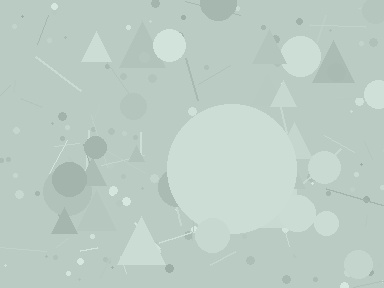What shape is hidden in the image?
A circle is hidden in the image.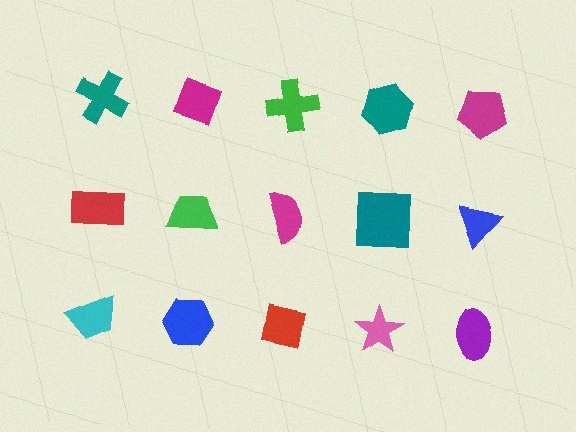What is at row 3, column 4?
A pink star.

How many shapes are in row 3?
5 shapes.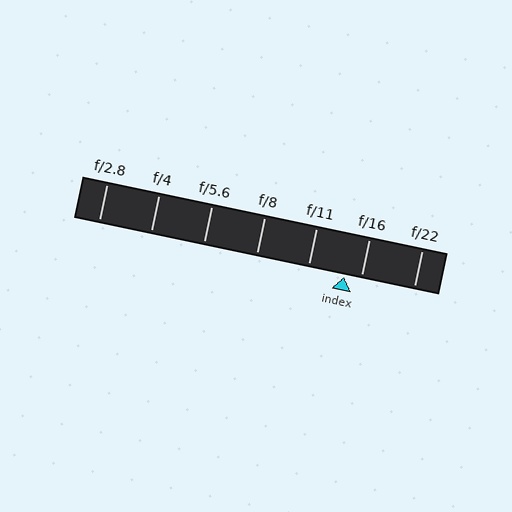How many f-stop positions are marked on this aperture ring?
There are 7 f-stop positions marked.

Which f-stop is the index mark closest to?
The index mark is closest to f/16.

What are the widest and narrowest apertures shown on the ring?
The widest aperture shown is f/2.8 and the narrowest is f/22.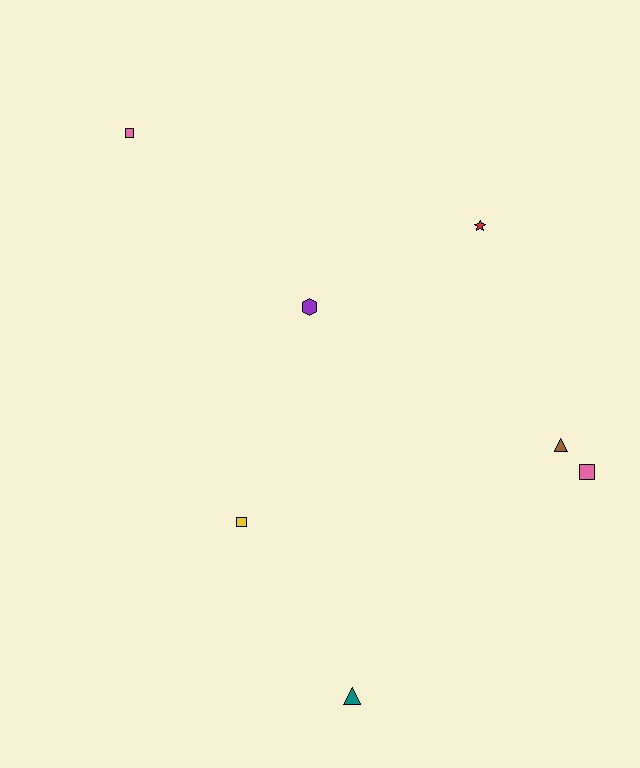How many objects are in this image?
There are 7 objects.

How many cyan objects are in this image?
There are no cyan objects.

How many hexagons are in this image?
There is 1 hexagon.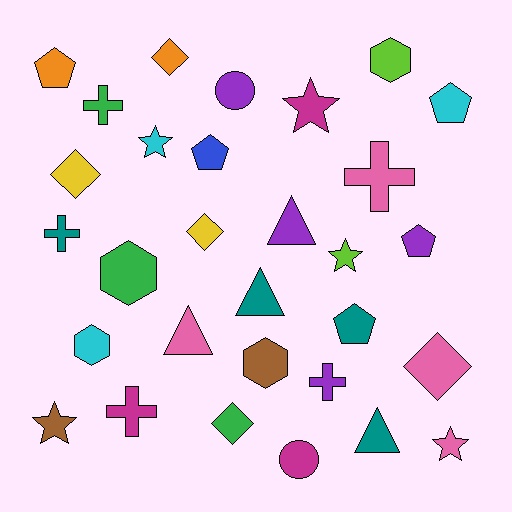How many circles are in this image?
There are 2 circles.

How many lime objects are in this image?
There are 2 lime objects.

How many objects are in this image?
There are 30 objects.